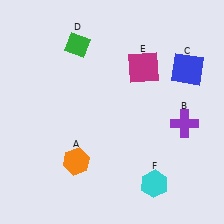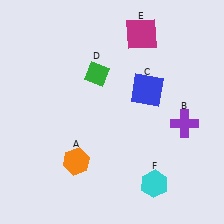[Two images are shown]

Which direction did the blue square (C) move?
The blue square (C) moved left.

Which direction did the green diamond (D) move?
The green diamond (D) moved down.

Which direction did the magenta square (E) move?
The magenta square (E) moved up.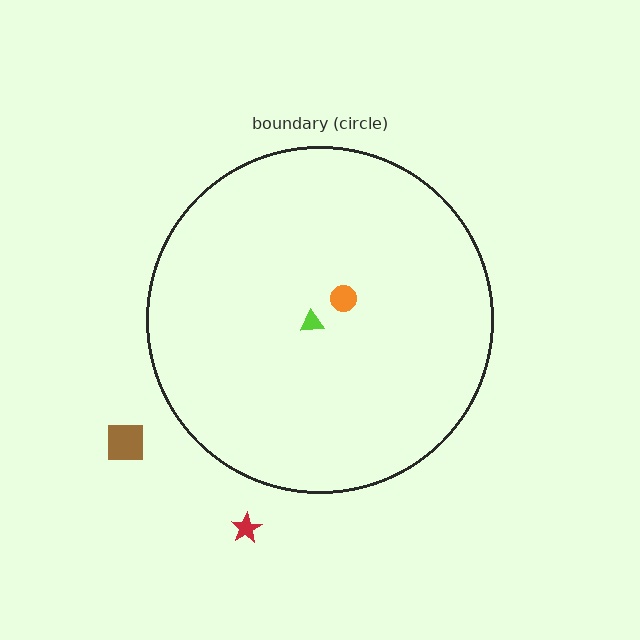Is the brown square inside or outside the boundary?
Outside.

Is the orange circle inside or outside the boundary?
Inside.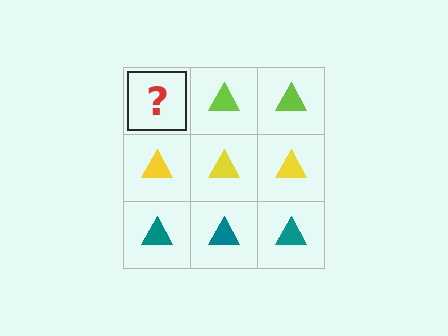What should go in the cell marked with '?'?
The missing cell should contain a lime triangle.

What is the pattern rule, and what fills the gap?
The rule is that each row has a consistent color. The gap should be filled with a lime triangle.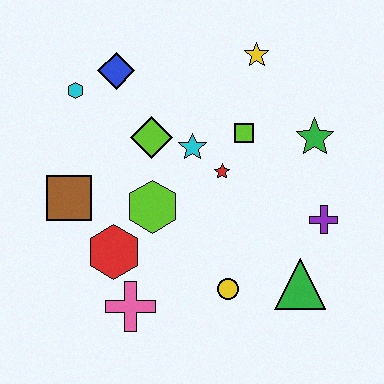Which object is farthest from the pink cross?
The yellow star is farthest from the pink cross.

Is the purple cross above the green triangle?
Yes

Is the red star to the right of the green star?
No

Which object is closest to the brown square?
The red hexagon is closest to the brown square.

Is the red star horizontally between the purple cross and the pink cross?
Yes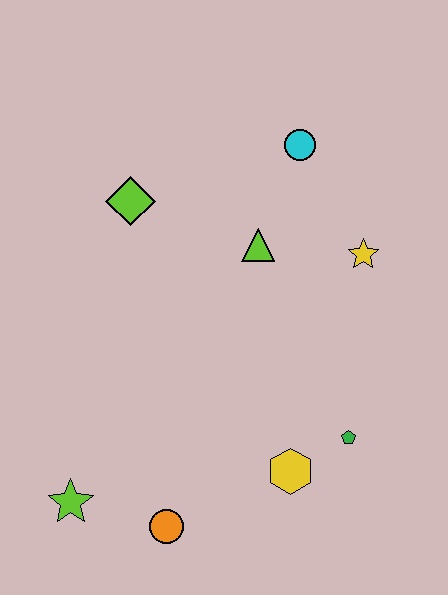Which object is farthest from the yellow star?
The lime star is farthest from the yellow star.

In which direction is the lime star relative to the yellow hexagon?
The lime star is to the left of the yellow hexagon.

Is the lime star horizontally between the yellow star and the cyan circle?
No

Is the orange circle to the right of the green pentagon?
No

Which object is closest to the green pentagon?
The yellow hexagon is closest to the green pentagon.